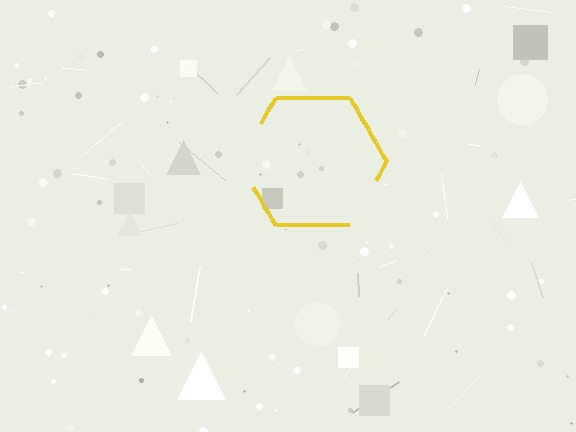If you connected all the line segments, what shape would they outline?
They would outline a hexagon.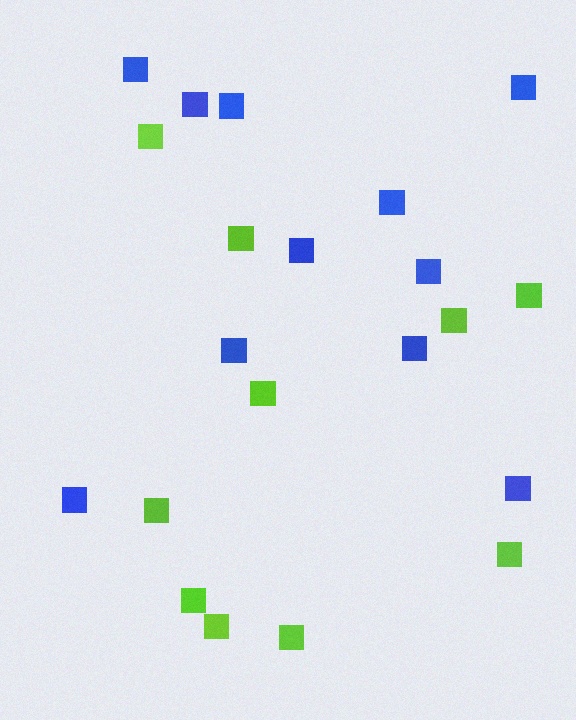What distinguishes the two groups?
There are 2 groups: one group of lime squares (10) and one group of blue squares (11).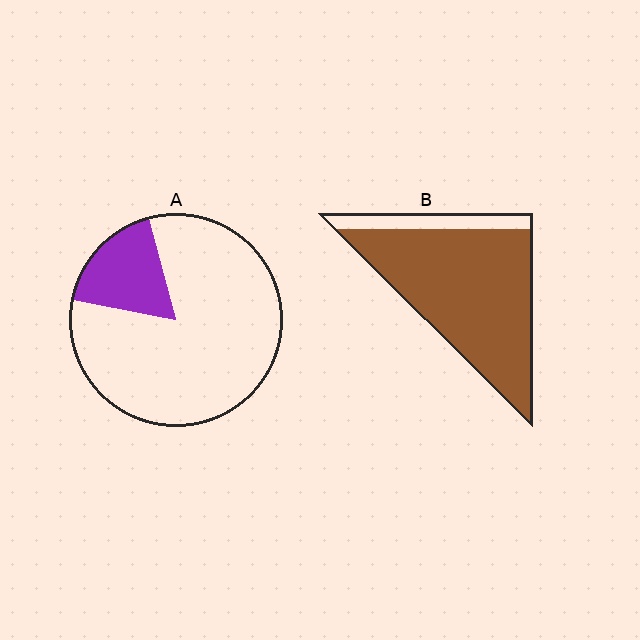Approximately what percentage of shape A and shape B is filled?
A is approximately 20% and B is approximately 85%.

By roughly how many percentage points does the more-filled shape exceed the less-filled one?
By roughly 70 percentage points (B over A).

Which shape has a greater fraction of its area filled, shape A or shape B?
Shape B.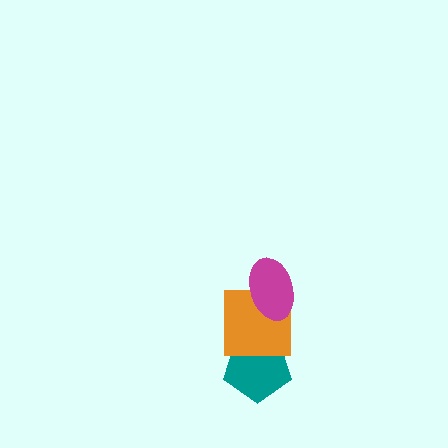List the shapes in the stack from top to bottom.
From top to bottom: the magenta ellipse, the orange square, the teal pentagon.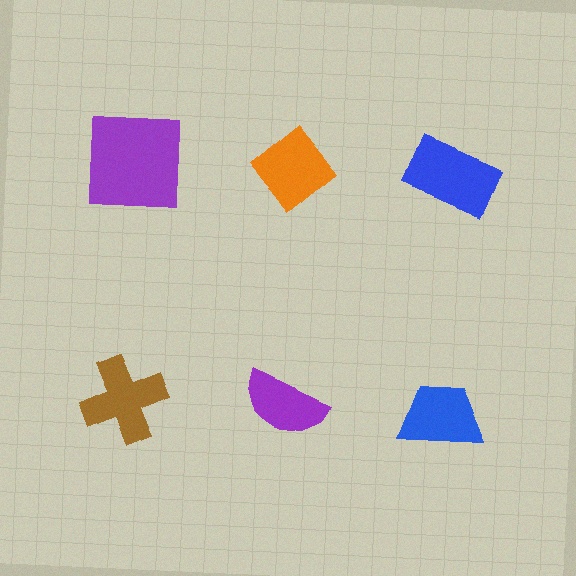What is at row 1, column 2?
An orange diamond.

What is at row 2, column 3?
A blue trapezoid.